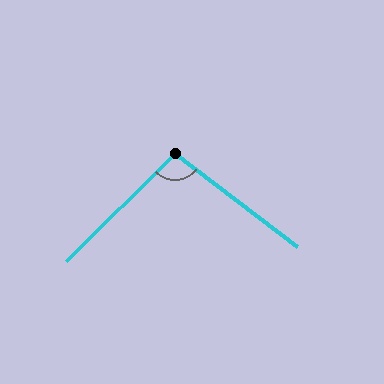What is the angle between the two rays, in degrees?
Approximately 98 degrees.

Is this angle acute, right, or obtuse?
It is obtuse.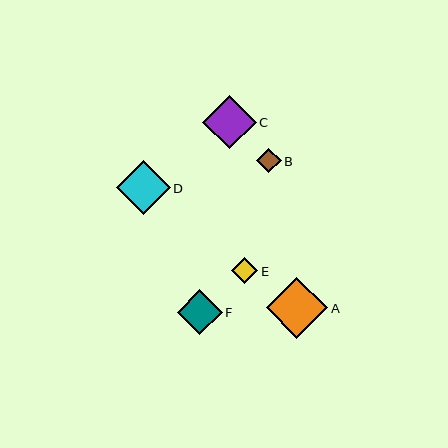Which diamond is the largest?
Diamond A is the largest with a size of approximately 61 pixels.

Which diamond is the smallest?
Diamond B is the smallest with a size of approximately 24 pixels.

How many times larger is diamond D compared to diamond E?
Diamond D is approximately 2.0 times the size of diamond E.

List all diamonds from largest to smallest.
From largest to smallest: A, D, C, F, E, B.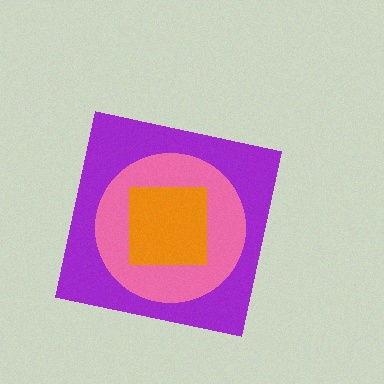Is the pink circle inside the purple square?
Yes.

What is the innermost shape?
The orange square.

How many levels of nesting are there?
3.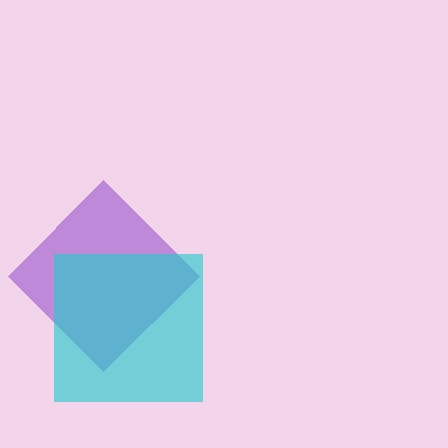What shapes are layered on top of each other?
The layered shapes are: a purple diamond, a cyan square.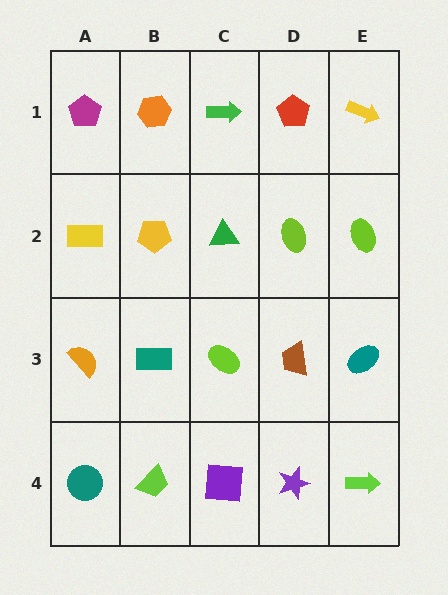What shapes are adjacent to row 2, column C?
A green arrow (row 1, column C), a lime ellipse (row 3, column C), a yellow pentagon (row 2, column B), a lime ellipse (row 2, column D).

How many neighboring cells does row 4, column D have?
3.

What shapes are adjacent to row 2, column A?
A magenta pentagon (row 1, column A), an orange semicircle (row 3, column A), a yellow pentagon (row 2, column B).